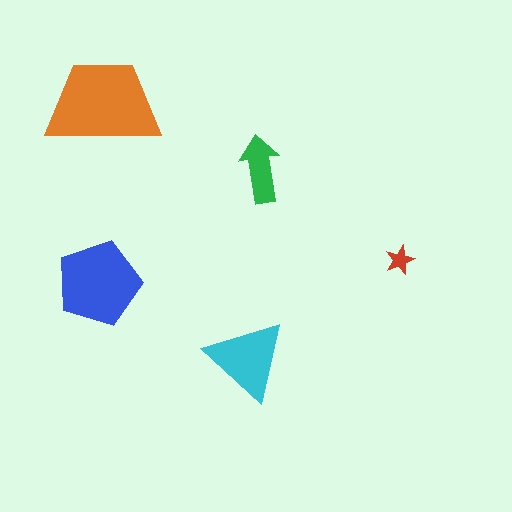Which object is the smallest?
The red star.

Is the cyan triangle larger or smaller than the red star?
Larger.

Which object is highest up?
The orange trapezoid is topmost.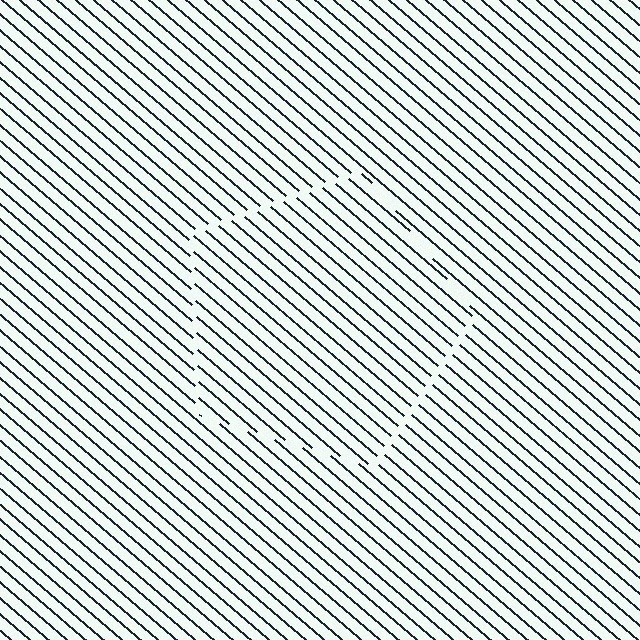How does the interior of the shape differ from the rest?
The interior of the shape contains the same grating, shifted by half a period — the contour is defined by the phase discontinuity where line-ends from the inner and outer gratings abut.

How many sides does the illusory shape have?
5 sides — the line-ends trace a pentagon.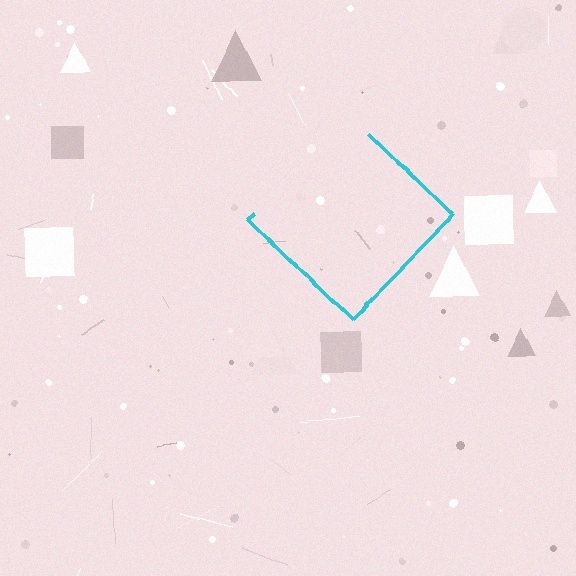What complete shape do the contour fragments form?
The contour fragments form a diamond.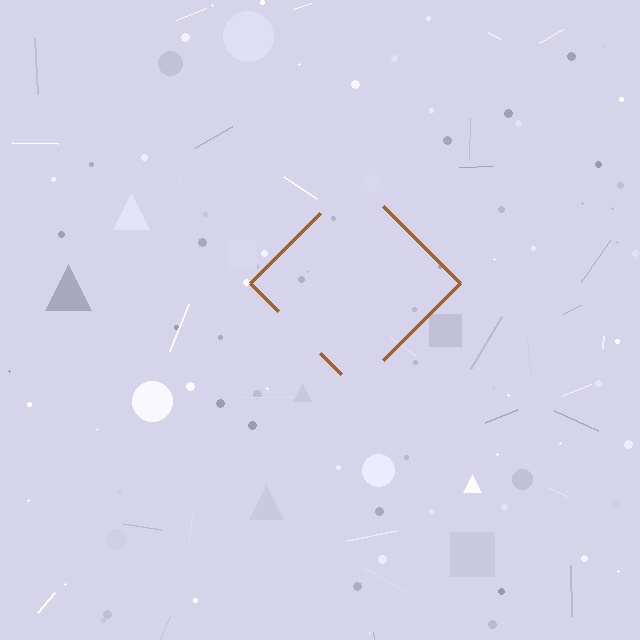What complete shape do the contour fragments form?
The contour fragments form a diamond.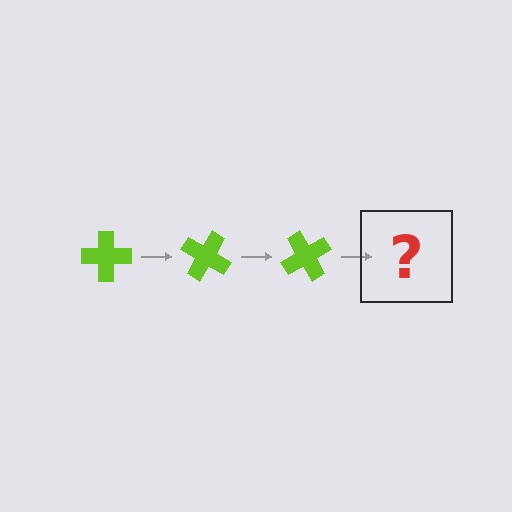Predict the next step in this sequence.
The next step is a lime cross rotated 90 degrees.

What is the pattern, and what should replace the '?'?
The pattern is that the cross rotates 30 degrees each step. The '?' should be a lime cross rotated 90 degrees.